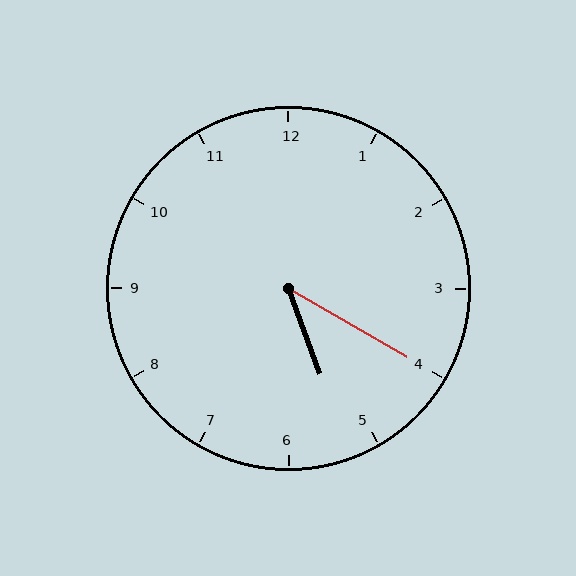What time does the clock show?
5:20.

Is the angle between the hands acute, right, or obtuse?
It is acute.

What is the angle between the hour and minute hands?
Approximately 40 degrees.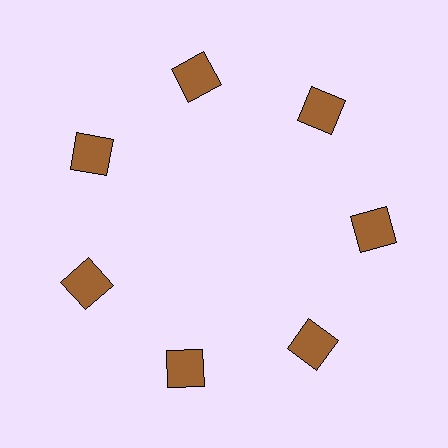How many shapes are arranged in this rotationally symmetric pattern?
There are 7 shapes, arranged in 7 groups of 1.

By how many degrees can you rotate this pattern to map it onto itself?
The pattern maps onto itself every 51 degrees of rotation.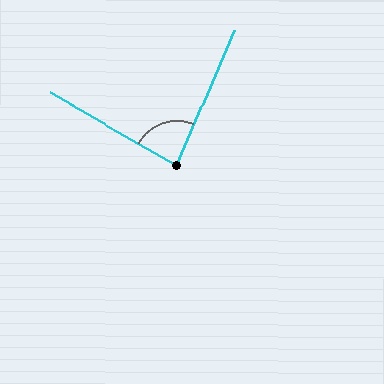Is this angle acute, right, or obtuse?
It is acute.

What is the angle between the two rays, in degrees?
Approximately 83 degrees.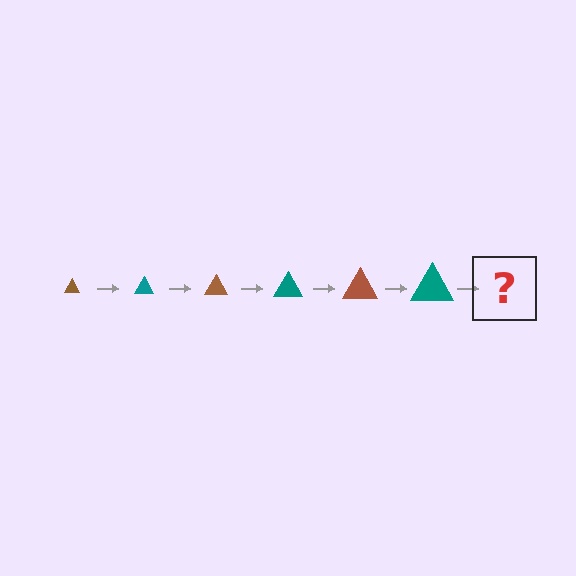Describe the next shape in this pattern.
It should be a brown triangle, larger than the previous one.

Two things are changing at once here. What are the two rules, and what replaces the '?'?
The two rules are that the triangle grows larger each step and the color cycles through brown and teal. The '?' should be a brown triangle, larger than the previous one.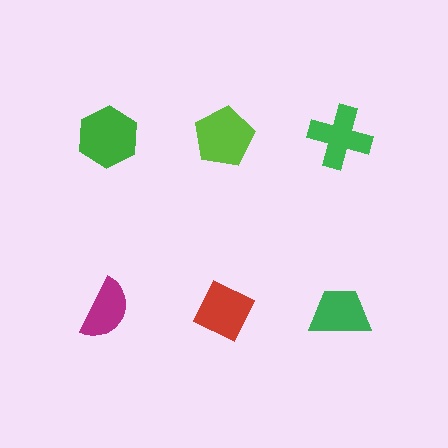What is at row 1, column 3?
A green cross.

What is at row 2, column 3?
A green trapezoid.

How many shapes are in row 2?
3 shapes.